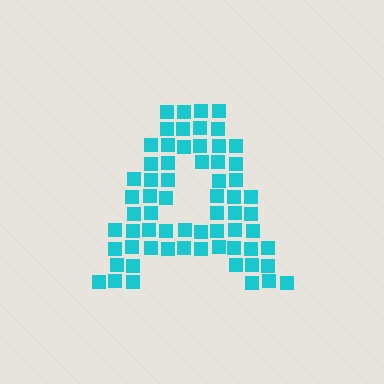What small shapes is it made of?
It is made of small squares.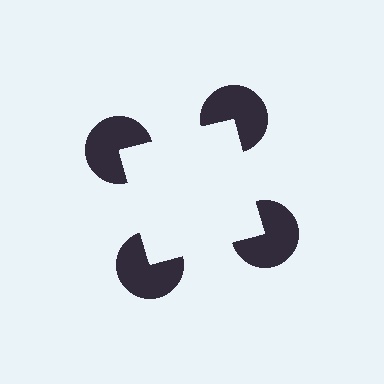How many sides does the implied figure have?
4 sides.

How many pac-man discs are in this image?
There are 4 — one at each vertex of the illusory square.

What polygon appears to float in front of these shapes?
An illusory square — its edges are inferred from the aligned wedge cuts in the pac-man discs, not physically drawn.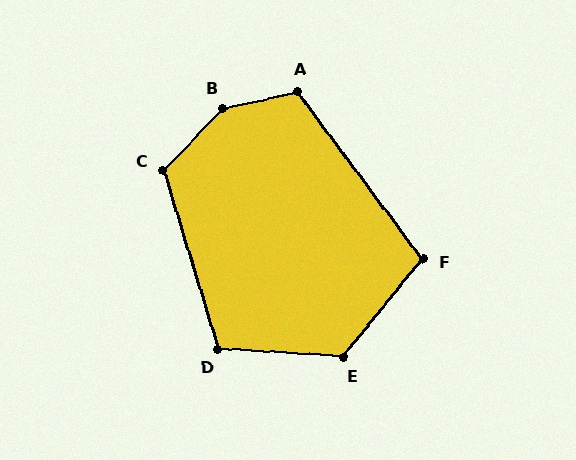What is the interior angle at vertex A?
Approximately 115 degrees (obtuse).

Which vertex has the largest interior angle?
B, at approximately 146 degrees.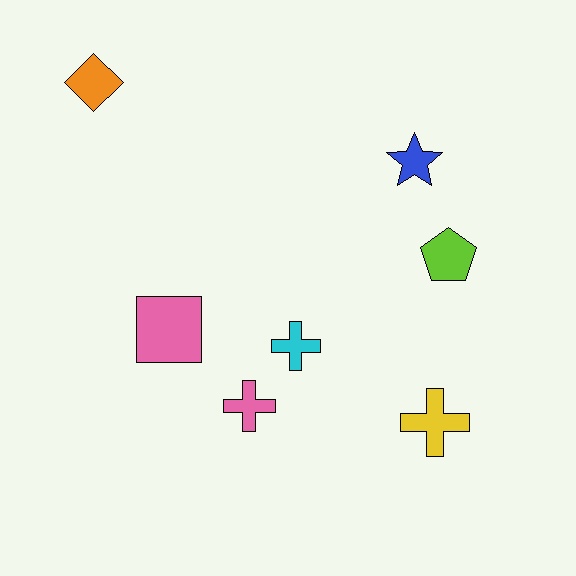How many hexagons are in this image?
There are no hexagons.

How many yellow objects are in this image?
There is 1 yellow object.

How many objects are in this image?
There are 7 objects.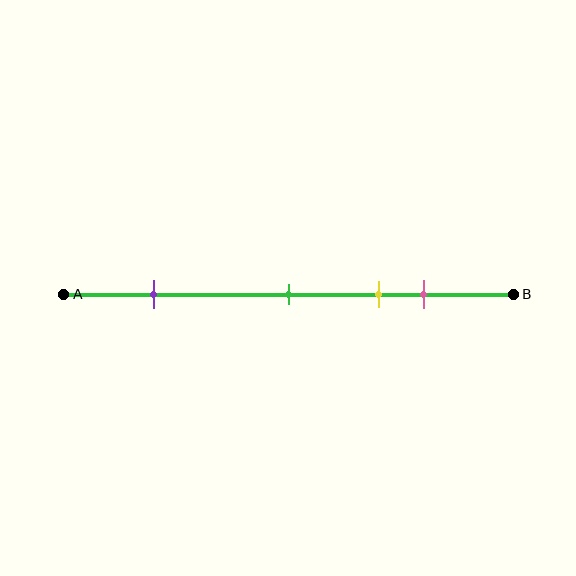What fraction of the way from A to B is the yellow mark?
The yellow mark is approximately 70% (0.7) of the way from A to B.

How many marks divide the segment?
There are 4 marks dividing the segment.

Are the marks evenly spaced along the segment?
No, the marks are not evenly spaced.